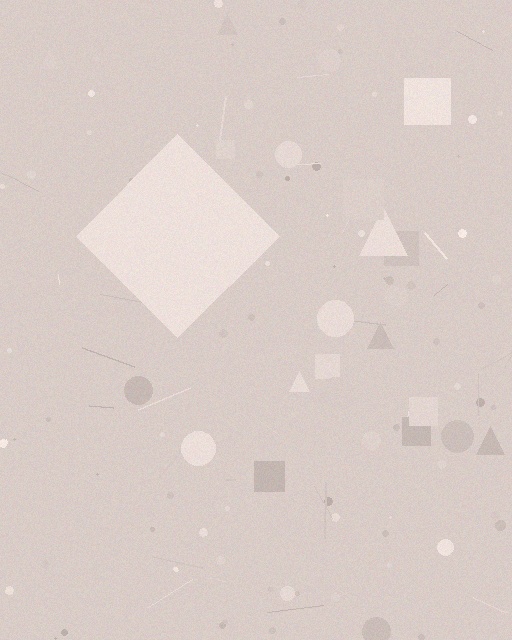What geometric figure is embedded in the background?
A diamond is embedded in the background.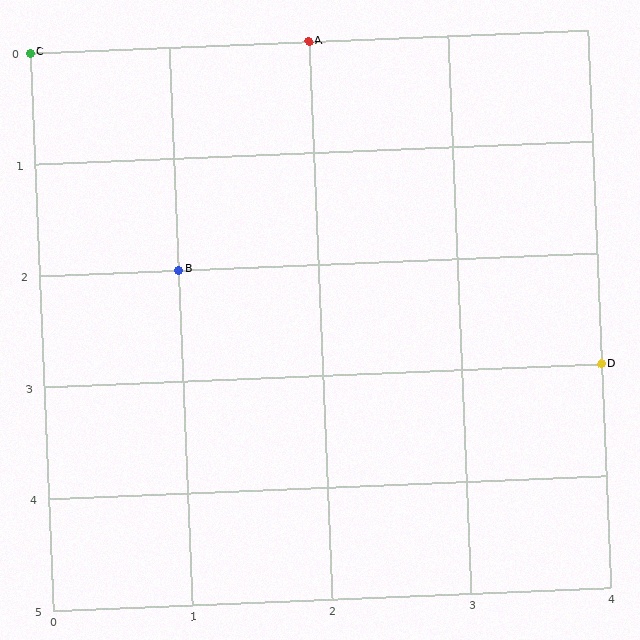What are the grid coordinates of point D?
Point D is at grid coordinates (4, 3).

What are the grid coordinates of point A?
Point A is at grid coordinates (2, 0).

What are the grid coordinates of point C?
Point C is at grid coordinates (0, 0).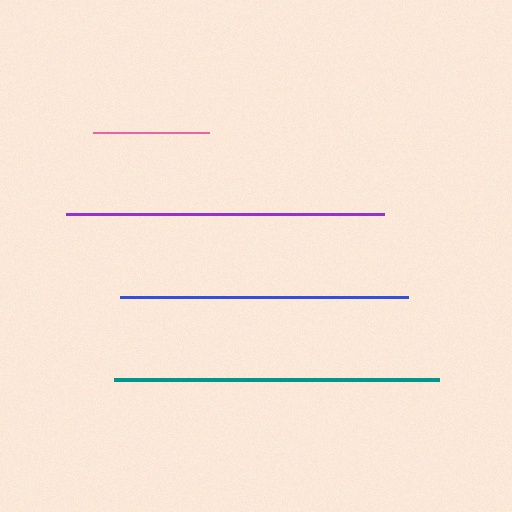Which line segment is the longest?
The teal line is the longest at approximately 324 pixels.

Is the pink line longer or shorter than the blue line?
The blue line is longer than the pink line.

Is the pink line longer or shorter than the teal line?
The teal line is longer than the pink line.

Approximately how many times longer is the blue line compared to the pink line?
The blue line is approximately 2.5 times the length of the pink line.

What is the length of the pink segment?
The pink segment is approximately 116 pixels long.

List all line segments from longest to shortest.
From longest to shortest: teal, purple, blue, pink.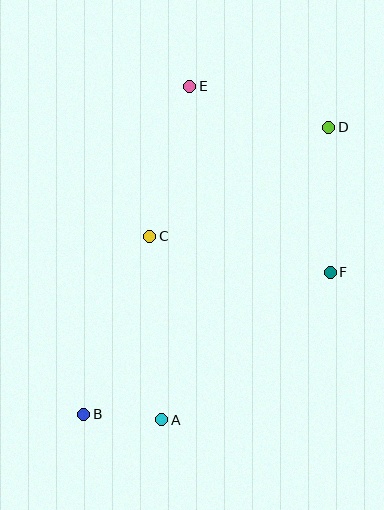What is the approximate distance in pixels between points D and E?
The distance between D and E is approximately 145 pixels.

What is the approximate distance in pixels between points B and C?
The distance between B and C is approximately 190 pixels.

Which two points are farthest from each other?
Points B and D are farthest from each other.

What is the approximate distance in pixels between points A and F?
The distance between A and F is approximately 224 pixels.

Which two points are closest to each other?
Points A and B are closest to each other.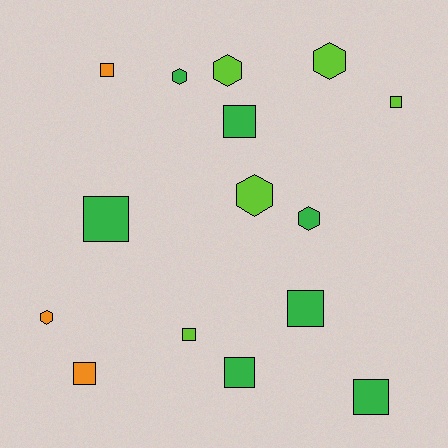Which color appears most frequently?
Green, with 7 objects.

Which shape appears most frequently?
Square, with 9 objects.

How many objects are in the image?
There are 15 objects.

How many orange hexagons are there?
There is 1 orange hexagon.